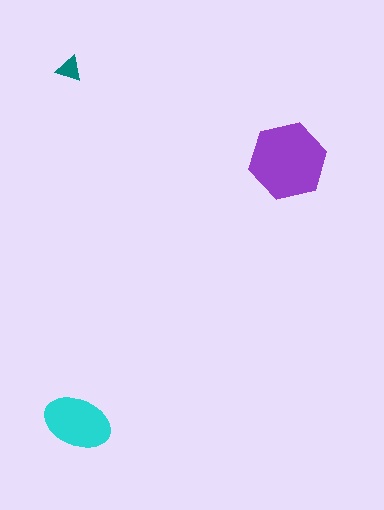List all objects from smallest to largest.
The teal triangle, the cyan ellipse, the purple hexagon.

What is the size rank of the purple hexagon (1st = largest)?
1st.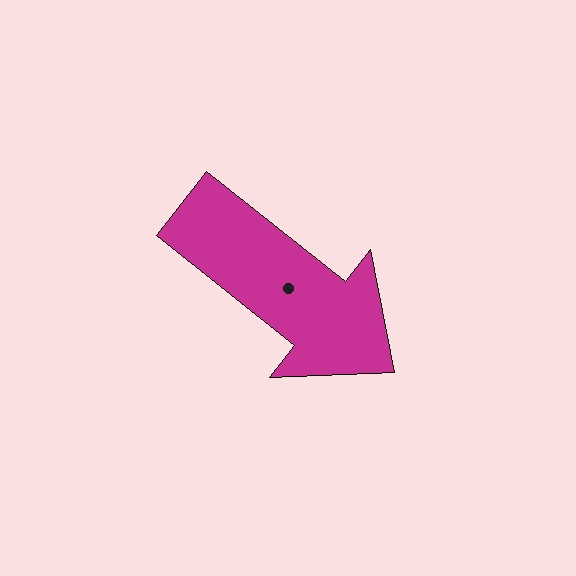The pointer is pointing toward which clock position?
Roughly 4 o'clock.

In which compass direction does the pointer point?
Southeast.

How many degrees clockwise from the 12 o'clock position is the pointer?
Approximately 128 degrees.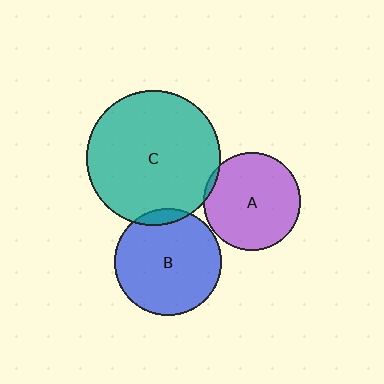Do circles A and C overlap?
Yes.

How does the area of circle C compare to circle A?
Approximately 1.9 times.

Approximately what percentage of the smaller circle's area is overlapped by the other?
Approximately 5%.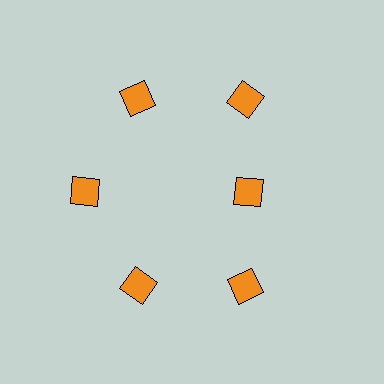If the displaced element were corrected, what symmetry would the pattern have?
It would have 6-fold rotational symmetry — the pattern would map onto itself every 60 degrees.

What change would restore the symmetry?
The symmetry would be restored by moving it outward, back onto the ring so that all 6 diamonds sit at equal angles and equal distance from the center.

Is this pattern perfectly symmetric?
No. The 6 orange diamonds are arranged in a ring, but one element near the 3 o'clock position is pulled inward toward the center, breaking the 6-fold rotational symmetry.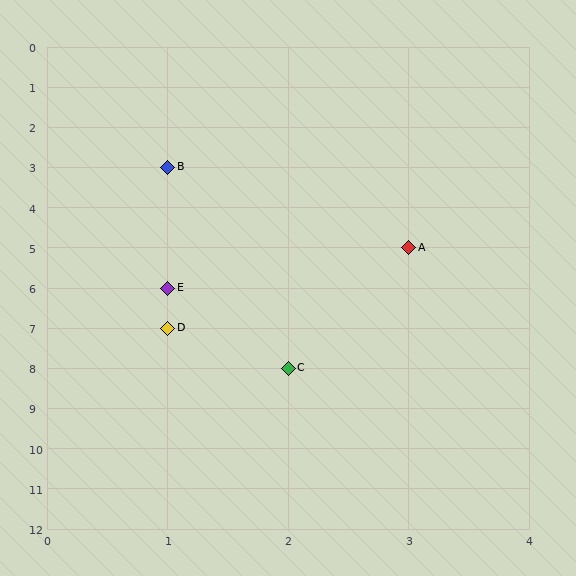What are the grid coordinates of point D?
Point D is at grid coordinates (1, 7).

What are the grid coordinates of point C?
Point C is at grid coordinates (2, 8).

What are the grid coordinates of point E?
Point E is at grid coordinates (1, 6).